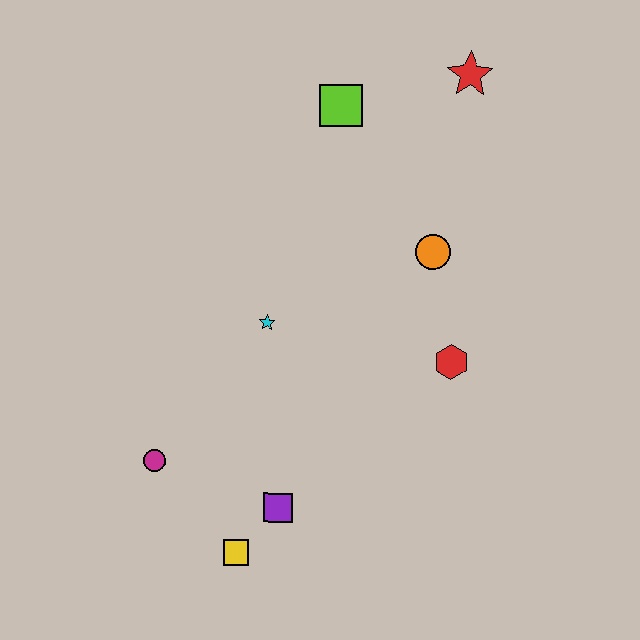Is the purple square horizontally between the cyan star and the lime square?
Yes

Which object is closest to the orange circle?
The red hexagon is closest to the orange circle.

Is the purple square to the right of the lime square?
No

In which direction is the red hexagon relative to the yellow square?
The red hexagon is to the right of the yellow square.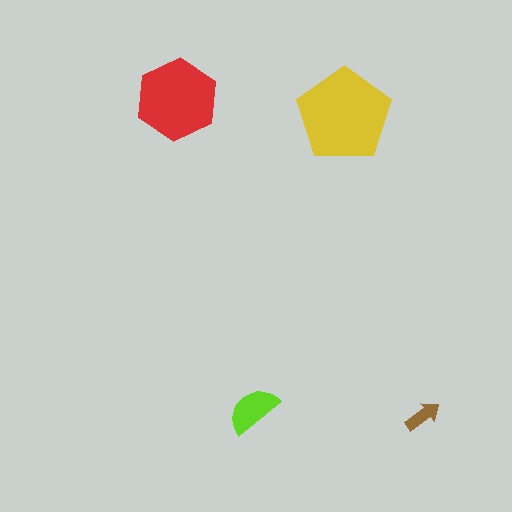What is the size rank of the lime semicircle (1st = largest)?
3rd.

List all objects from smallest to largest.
The brown arrow, the lime semicircle, the red hexagon, the yellow pentagon.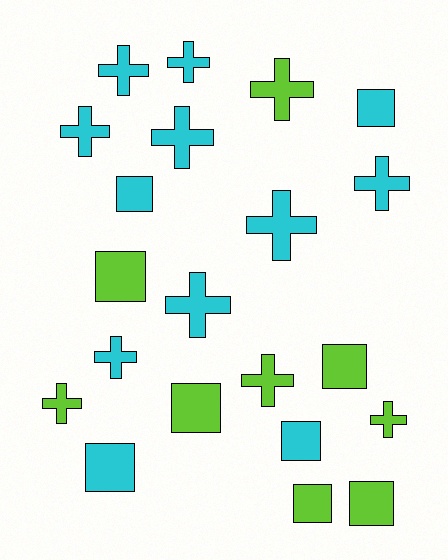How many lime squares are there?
There are 5 lime squares.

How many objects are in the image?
There are 21 objects.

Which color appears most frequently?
Cyan, with 12 objects.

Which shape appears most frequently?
Cross, with 12 objects.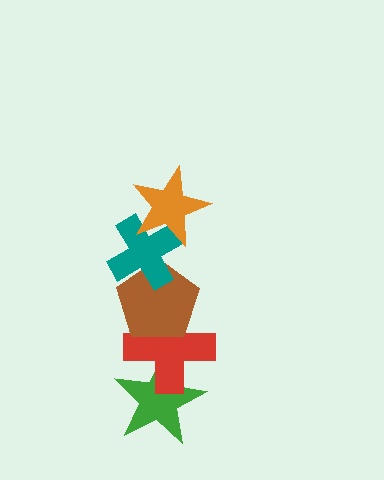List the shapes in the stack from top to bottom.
From top to bottom: the orange star, the teal cross, the brown pentagon, the red cross, the green star.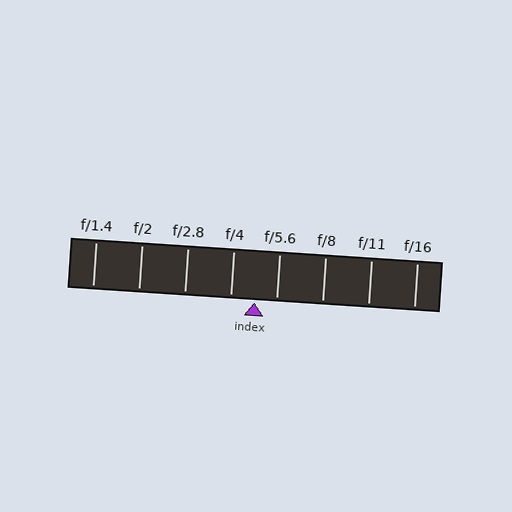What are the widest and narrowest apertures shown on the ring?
The widest aperture shown is f/1.4 and the narrowest is f/16.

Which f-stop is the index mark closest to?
The index mark is closest to f/5.6.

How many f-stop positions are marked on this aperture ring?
There are 8 f-stop positions marked.